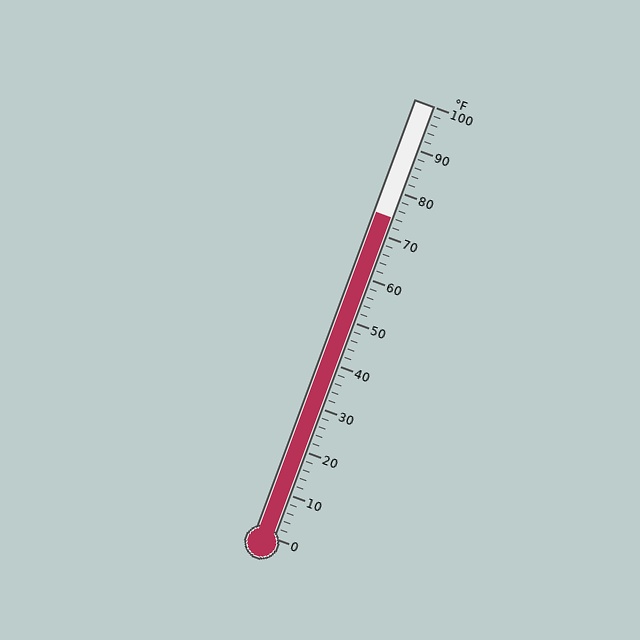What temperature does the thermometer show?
The thermometer shows approximately 74°F.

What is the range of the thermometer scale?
The thermometer scale ranges from 0°F to 100°F.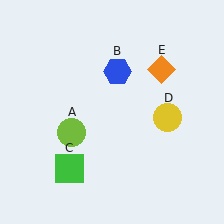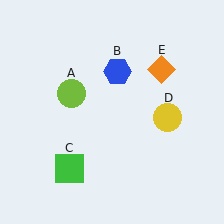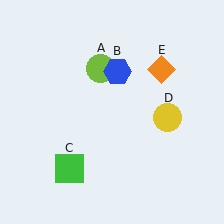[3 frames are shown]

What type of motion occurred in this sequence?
The lime circle (object A) rotated clockwise around the center of the scene.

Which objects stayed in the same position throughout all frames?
Blue hexagon (object B) and green square (object C) and yellow circle (object D) and orange diamond (object E) remained stationary.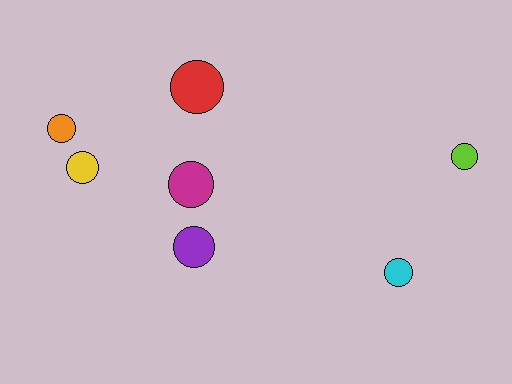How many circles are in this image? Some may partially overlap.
There are 7 circles.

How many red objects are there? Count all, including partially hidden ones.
There is 1 red object.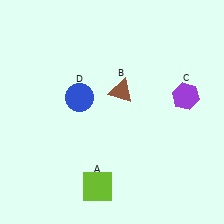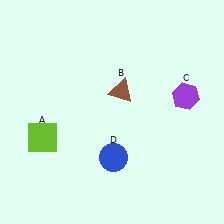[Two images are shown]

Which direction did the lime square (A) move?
The lime square (A) moved left.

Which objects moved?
The objects that moved are: the lime square (A), the blue circle (D).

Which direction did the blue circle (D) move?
The blue circle (D) moved down.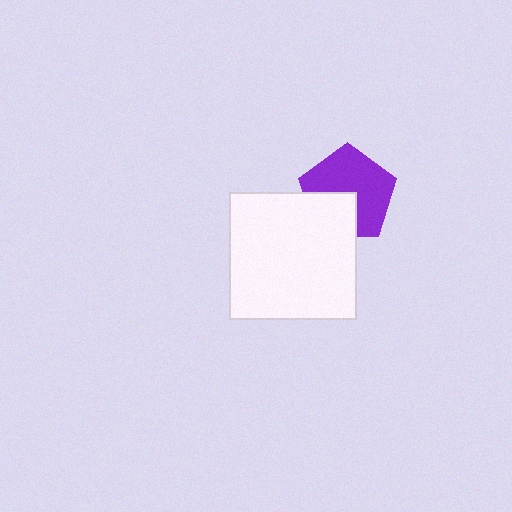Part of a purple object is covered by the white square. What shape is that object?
It is a pentagon.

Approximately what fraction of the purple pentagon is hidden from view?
Roughly 34% of the purple pentagon is hidden behind the white square.